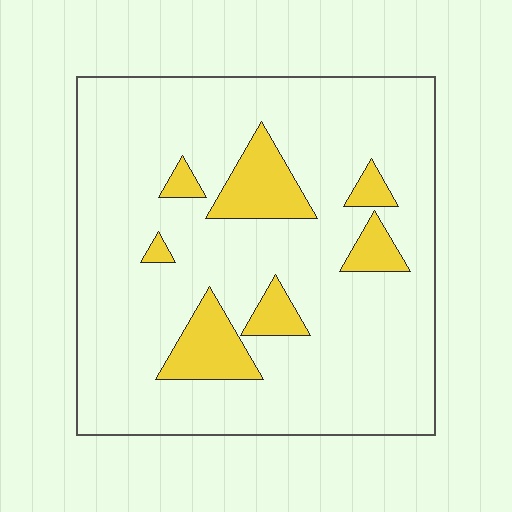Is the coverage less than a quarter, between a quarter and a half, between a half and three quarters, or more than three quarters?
Less than a quarter.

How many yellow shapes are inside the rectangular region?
7.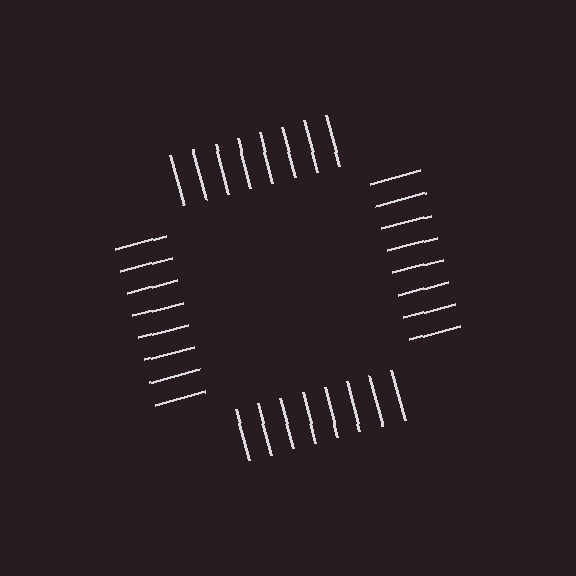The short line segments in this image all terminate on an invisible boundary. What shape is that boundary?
An illusory square — the line segments terminate on its edges but no continuous stroke is drawn.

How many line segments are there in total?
32 — 8 along each of the 4 edges.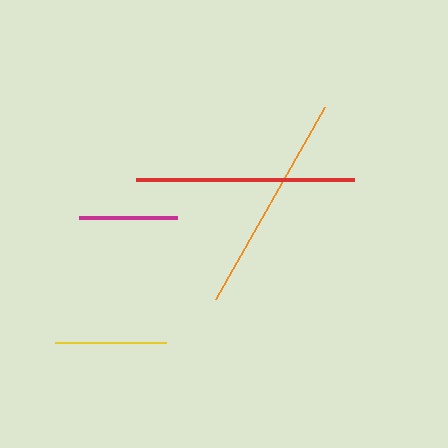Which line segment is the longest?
The orange line is the longest at approximately 221 pixels.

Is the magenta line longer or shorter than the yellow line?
The yellow line is longer than the magenta line.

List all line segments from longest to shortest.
From longest to shortest: orange, red, yellow, magenta.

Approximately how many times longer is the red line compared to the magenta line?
The red line is approximately 2.2 times the length of the magenta line.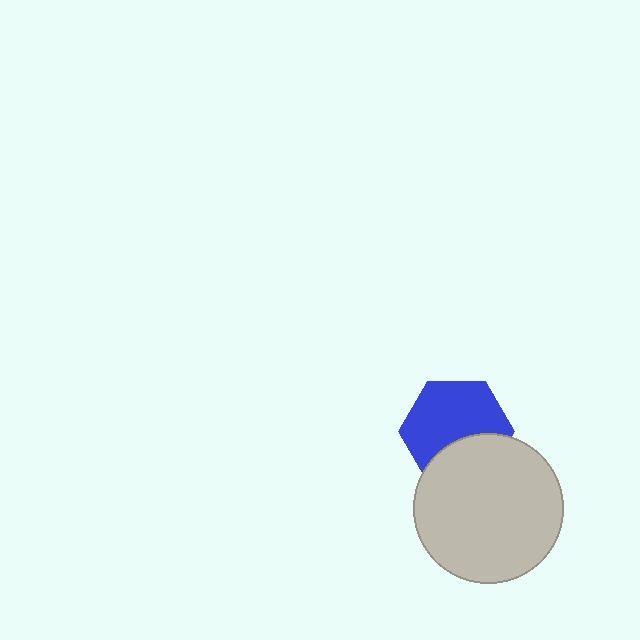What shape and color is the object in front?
The object in front is a light gray circle.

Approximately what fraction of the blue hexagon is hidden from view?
Roughly 34% of the blue hexagon is hidden behind the light gray circle.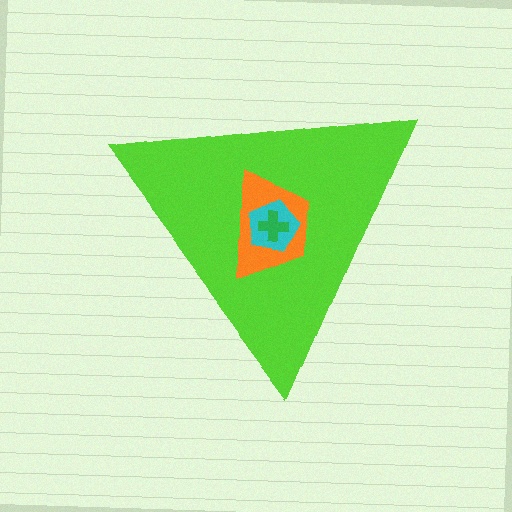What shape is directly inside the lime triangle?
The orange trapezoid.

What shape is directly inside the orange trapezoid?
The cyan pentagon.